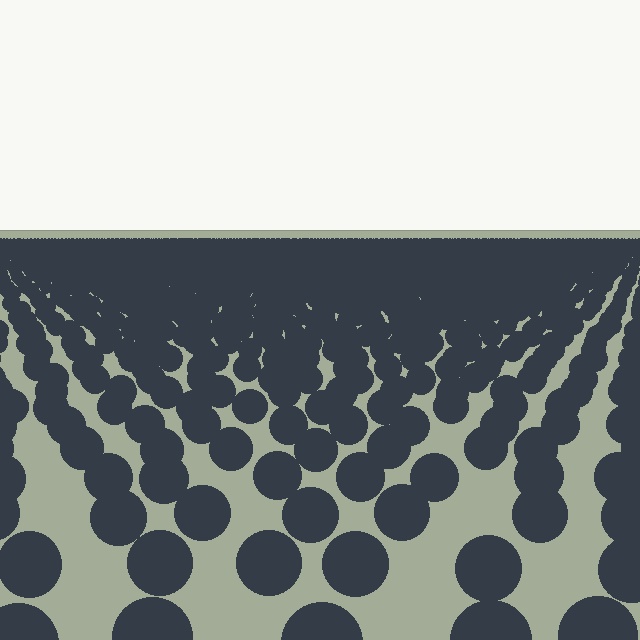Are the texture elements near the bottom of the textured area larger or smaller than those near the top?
Larger. Near the bottom, elements are closer to the viewer and appear at a bigger on-screen size.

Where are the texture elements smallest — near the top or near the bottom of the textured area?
Near the top.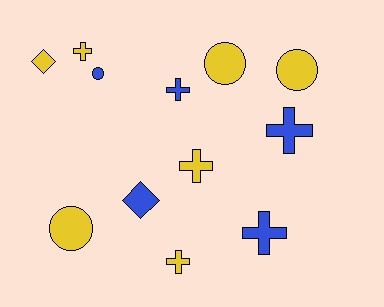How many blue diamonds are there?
There is 1 blue diamond.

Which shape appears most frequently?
Cross, with 6 objects.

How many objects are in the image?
There are 12 objects.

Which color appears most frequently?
Yellow, with 7 objects.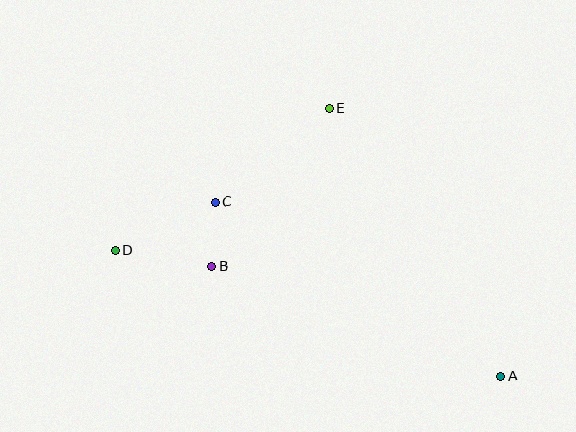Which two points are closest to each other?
Points B and C are closest to each other.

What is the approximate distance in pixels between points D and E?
The distance between D and E is approximately 258 pixels.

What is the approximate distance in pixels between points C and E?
The distance between C and E is approximately 149 pixels.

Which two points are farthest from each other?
Points A and D are farthest from each other.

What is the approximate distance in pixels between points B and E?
The distance between B and E is approximately 197 pixels.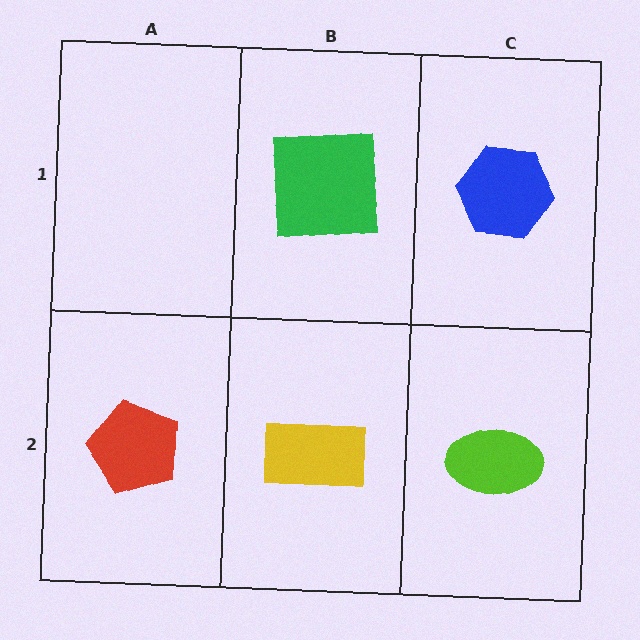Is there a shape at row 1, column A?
No, that cell is empty.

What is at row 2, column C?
A lime ellipse.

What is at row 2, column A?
A red pentagon.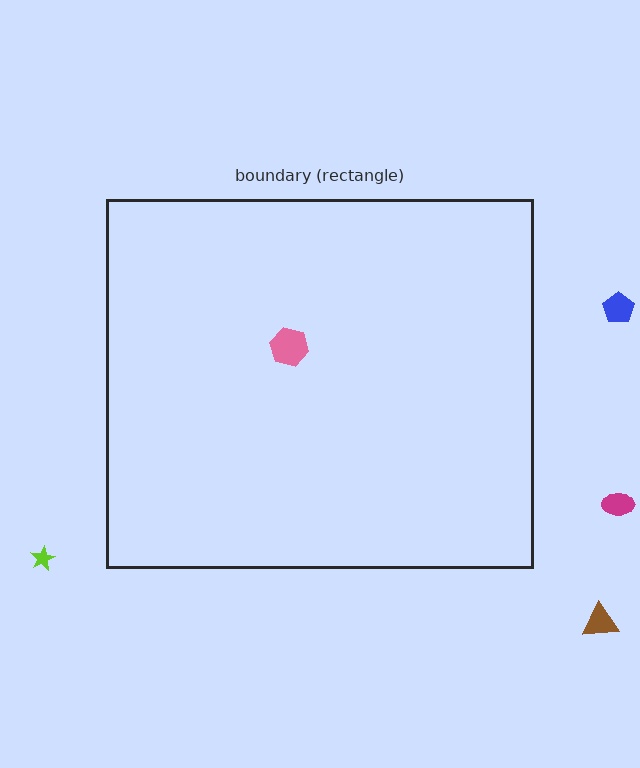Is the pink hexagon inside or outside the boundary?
Inside.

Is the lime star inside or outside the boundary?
Outside.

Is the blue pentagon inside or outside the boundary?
Outside.